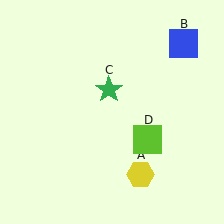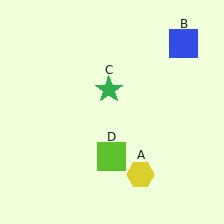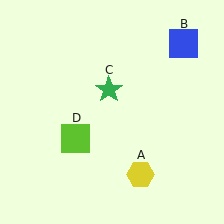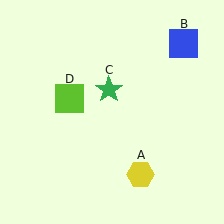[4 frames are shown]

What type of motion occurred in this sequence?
The lime square (object D) rotated clockwise around the center of the scene.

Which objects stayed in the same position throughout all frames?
Yellow hexagon (object A) and blue square (object B) and green star (object C) remained stationary.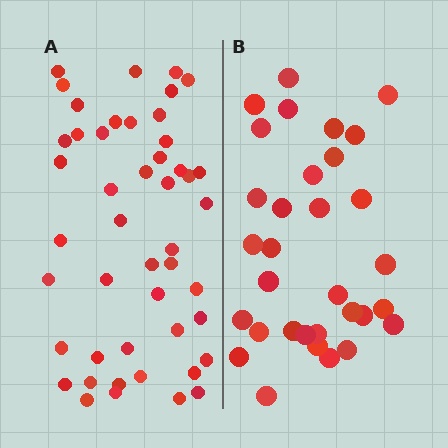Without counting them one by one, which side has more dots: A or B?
Region A (the left region) has more dots.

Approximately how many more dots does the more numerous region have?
Region A has approximately 15 more dots than region B.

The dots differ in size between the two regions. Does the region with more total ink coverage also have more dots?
No. Region B has more total ink coverage because its dots are larger, but region A actually contains more individual dots. Total area can be misleading — the number of items is what matters here.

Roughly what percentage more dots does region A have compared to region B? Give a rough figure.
About 45% more.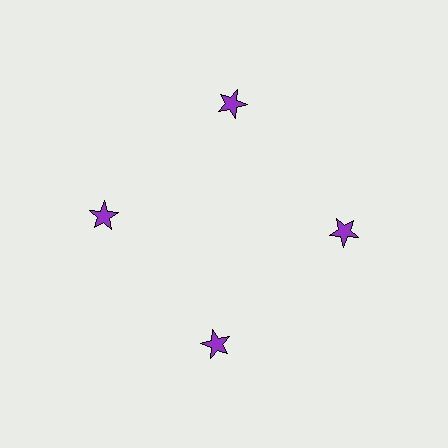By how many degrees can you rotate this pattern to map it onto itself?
The pattern maps onto itself every 90 degrees of rotation.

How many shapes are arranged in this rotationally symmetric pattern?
There are 4 shapes, arranged in 4 groups of 1.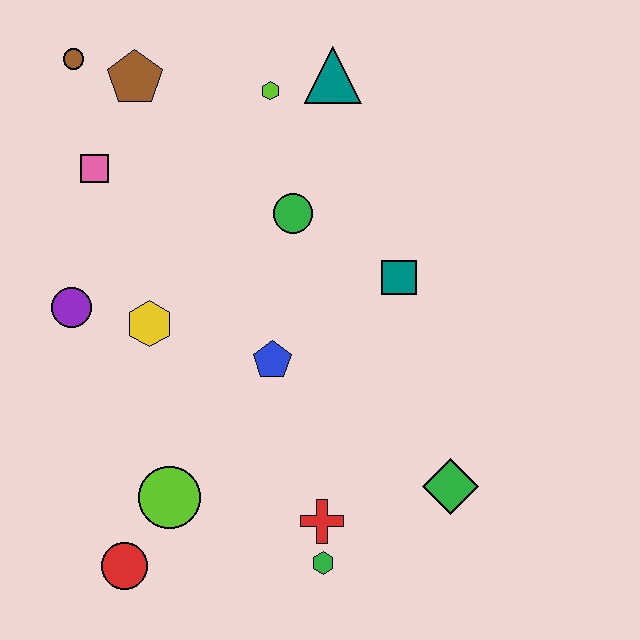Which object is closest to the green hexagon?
The red cross is closest to the green hexagon.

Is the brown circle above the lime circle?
Yes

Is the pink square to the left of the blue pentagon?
Yes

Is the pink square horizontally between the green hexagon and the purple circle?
Yes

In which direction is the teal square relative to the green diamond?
The teal square is above the green diamond.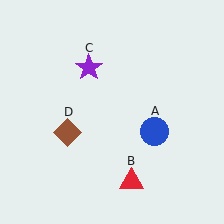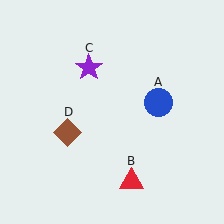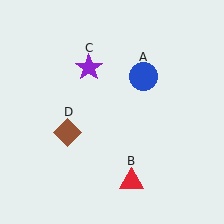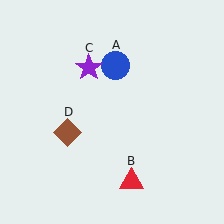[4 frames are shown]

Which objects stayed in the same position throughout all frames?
Red triangle (object B) and purple star (object C) and brown diamond (object D) remained stationary.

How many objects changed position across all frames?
1 object changed position: blue circle (object A).